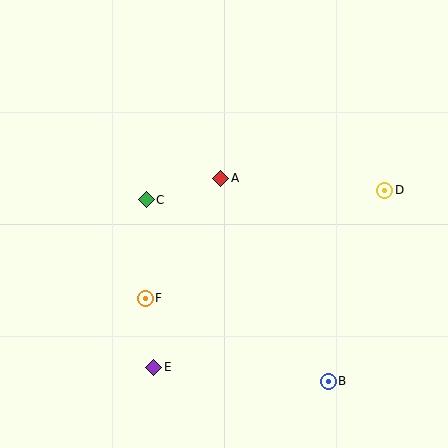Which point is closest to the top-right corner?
Point D is closest to the top-right corner.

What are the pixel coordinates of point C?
Point C is at (146, 200).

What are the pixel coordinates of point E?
Point E is at (154, 367).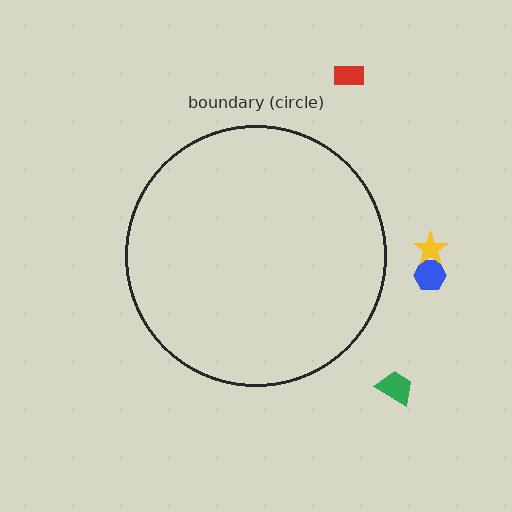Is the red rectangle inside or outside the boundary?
Outside.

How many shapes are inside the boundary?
0 inside, 4 outside.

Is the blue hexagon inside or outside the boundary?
Outside.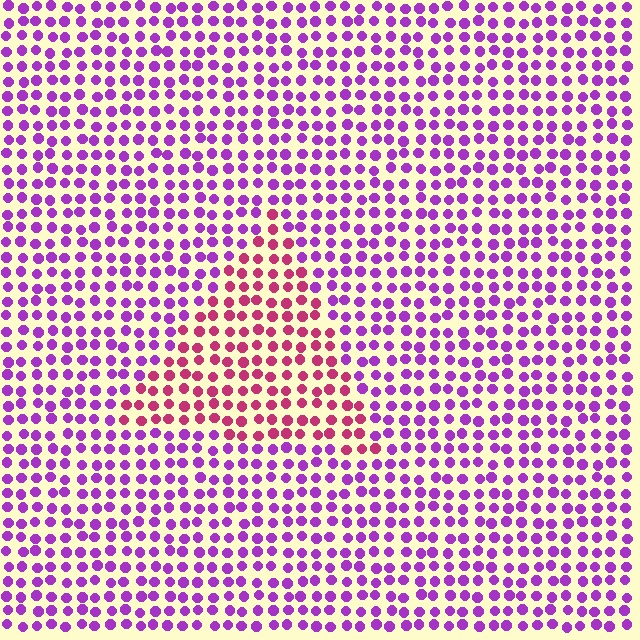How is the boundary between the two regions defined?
The boundary is defined purely by a slight shift in hue (about 45 degrees). Spacing, size, and orientation are identical on both sides.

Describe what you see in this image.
The image is filled with small purple elements in a uniform arrangement. A triangle-shaped region is visible where the elements are tinted to a slightly different hue, forming a subtle color boundary.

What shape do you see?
I see a triangle.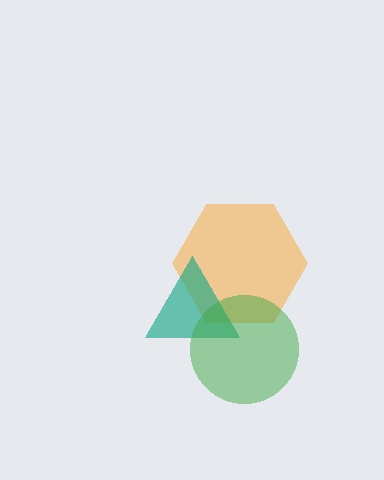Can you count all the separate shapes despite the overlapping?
Yes, there are 3 separate shapes.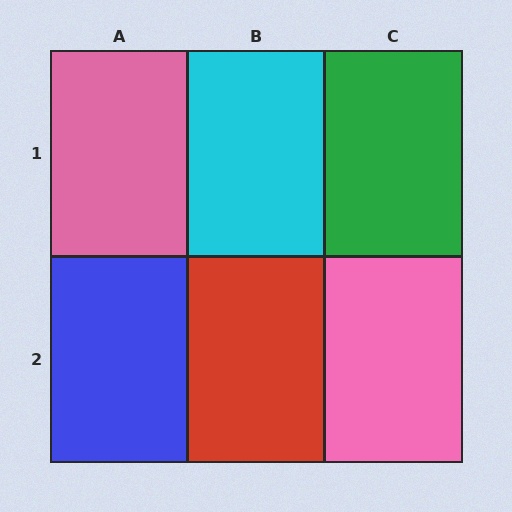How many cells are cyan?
1 cell is cyan.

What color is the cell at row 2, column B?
Red.